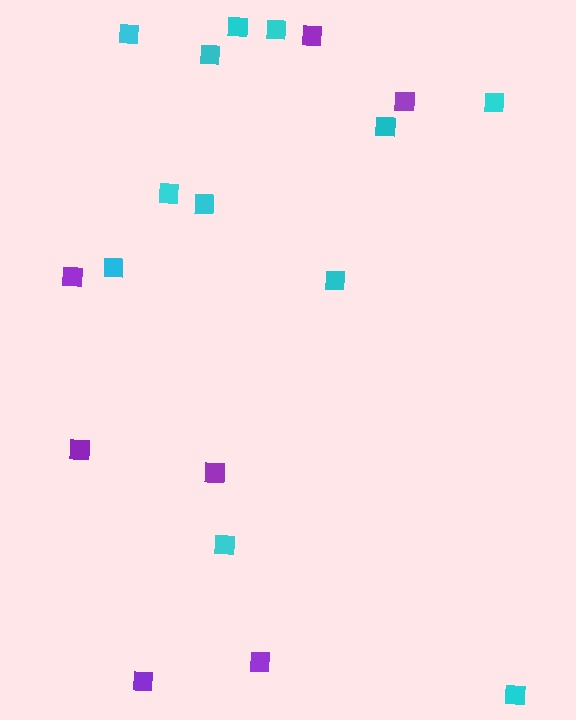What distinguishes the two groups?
There are 2 groups: one group of purple squares (7) and one group of cyan squares (12).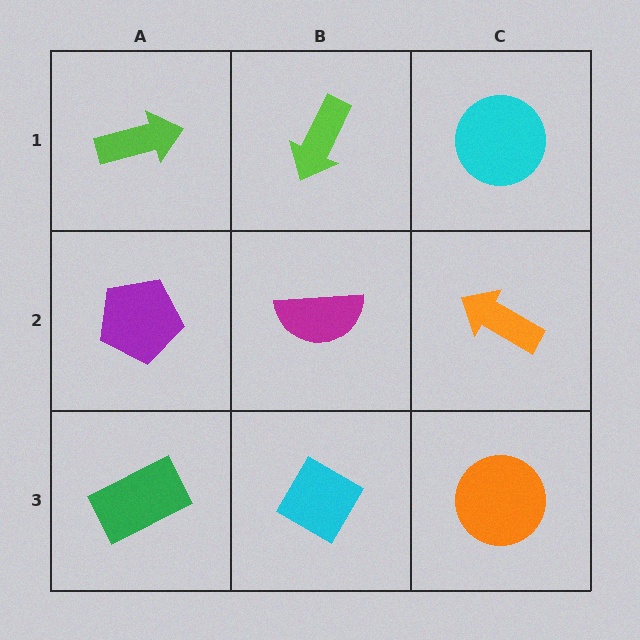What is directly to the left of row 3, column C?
A cyan diamond.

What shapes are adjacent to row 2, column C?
A cyan circle (row 1, column C), an orange circle (row 3, column C), a magenta semicircle (row 2, column B).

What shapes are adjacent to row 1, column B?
A magenta semicircle (row 2, column B), a lime arrow (row 1, column A), a cyan circle (row 1, column C).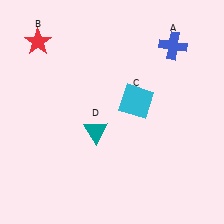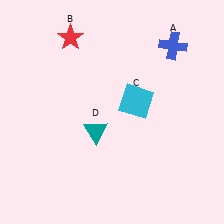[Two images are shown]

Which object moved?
The red star (B) moved right.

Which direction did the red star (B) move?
The red star (B) moved right.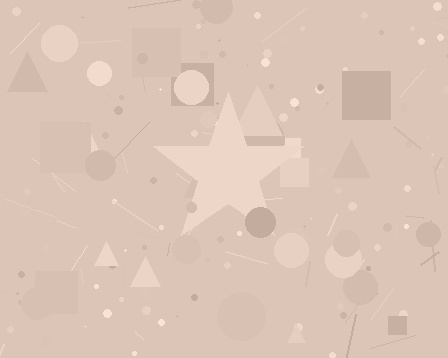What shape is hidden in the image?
A star is hidden in the image.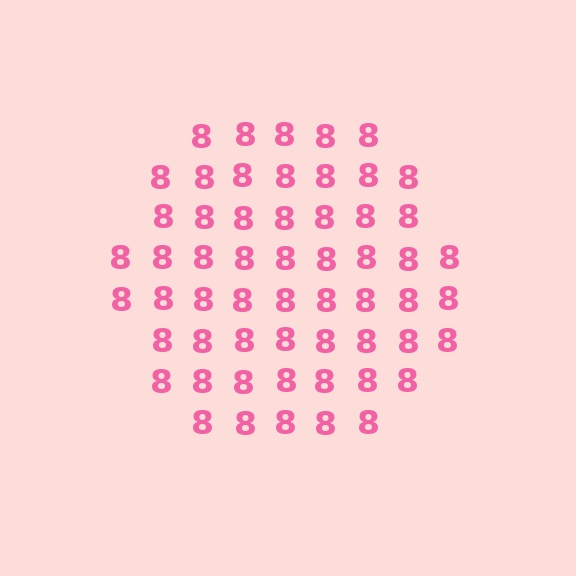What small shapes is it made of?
It is made of small digit 8's.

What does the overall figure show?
The overall figure shows a hexagon.